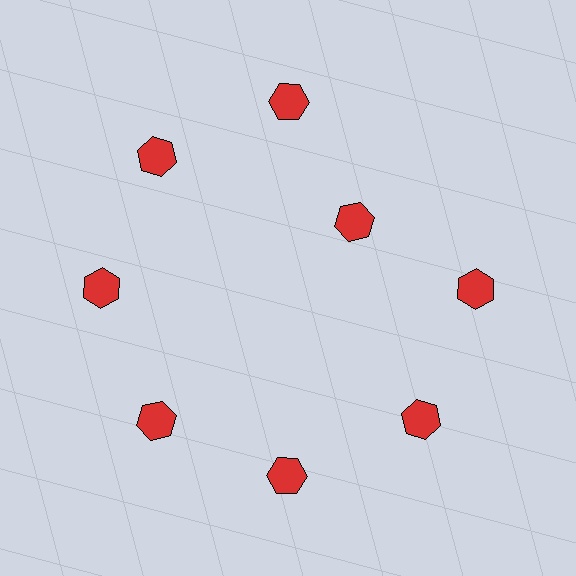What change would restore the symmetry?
The symmetry would be restored by moving it outward, back onto the ring so that all 8 hexagons sit at equal angles and equal distance from the center.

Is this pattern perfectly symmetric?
No. The 8 red hexagons are arranged in a ring, but one element near the 2 o'clock position is pulled inward toward the center, breaking the 8-fold rotational symmetry.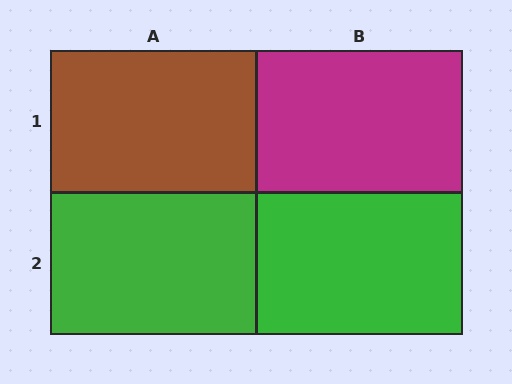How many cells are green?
2 cells are green.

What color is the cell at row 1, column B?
Magenta.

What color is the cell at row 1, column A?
Brown.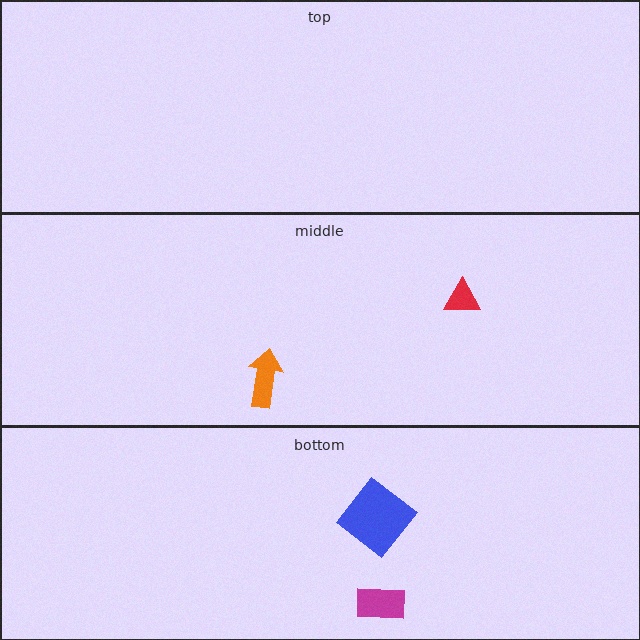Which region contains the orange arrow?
The middle region.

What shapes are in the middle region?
The orange arrow, the red triangle.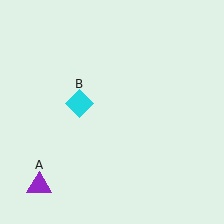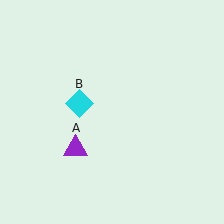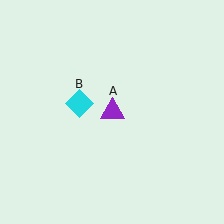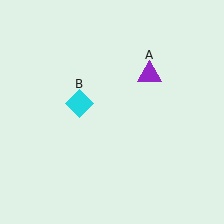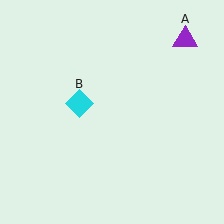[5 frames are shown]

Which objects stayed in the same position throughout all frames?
Cyan diamond (object B) remained stationary.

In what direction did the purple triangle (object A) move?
The purple triangle (object A) moved up and to the right.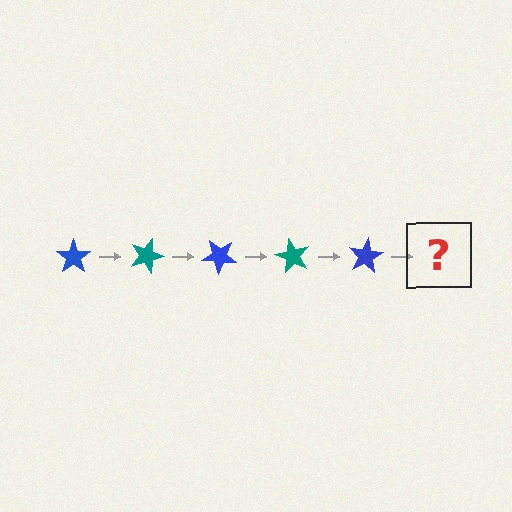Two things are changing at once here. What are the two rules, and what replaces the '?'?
The two rules are that it rotates 20 degrees each step and the color cycles through blue and teal. The '?' should be a teal star, rotated 100 degrees from the start.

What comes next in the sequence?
The next element should be a teal star, rotated 100 degrees from the start.